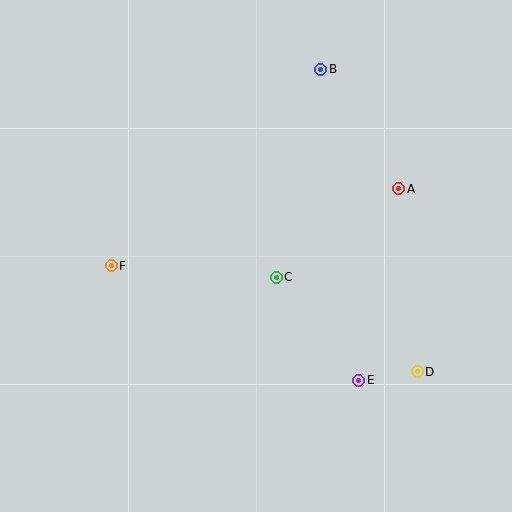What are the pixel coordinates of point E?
Point E is at (359, 380).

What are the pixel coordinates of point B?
Point B is at (321, 69).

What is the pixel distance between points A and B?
The distance between A and B is 143 pixels.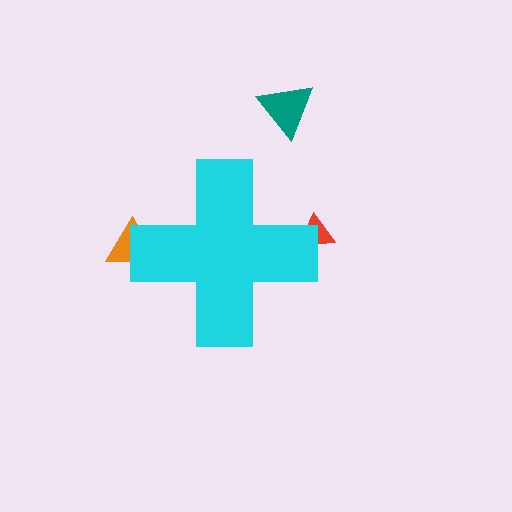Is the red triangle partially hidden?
Yes, the red triangle is partially hidden behind the cyan cross.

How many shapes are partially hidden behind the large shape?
2 shapes are partially hidden.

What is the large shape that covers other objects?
A cyan cross.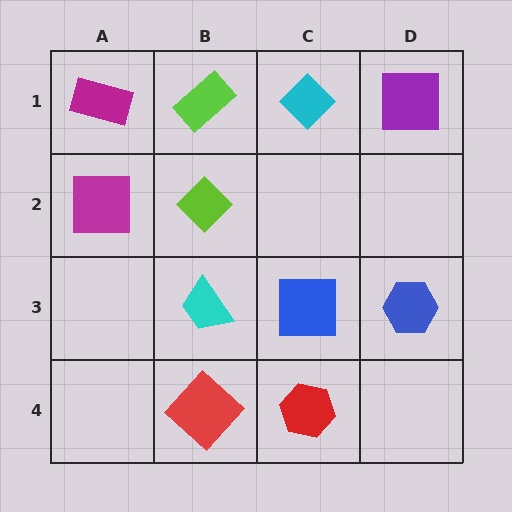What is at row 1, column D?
A purple square.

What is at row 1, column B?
A lime rectangle.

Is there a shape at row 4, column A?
No, that cell is empty.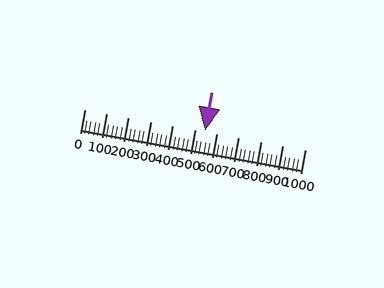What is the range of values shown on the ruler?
The ruler shows values from 0 to 1000.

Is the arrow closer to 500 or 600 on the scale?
The arrow is closer to 500.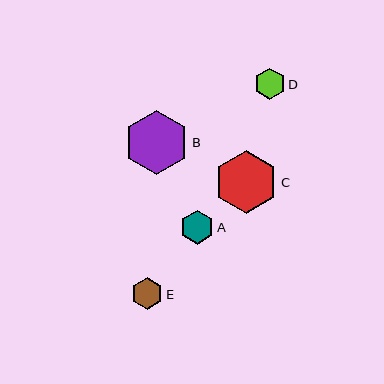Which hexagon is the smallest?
Hexagon D is the smallest with a size of approximately 31 pixels.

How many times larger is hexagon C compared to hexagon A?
Hexagon C is approximately 1.9 times the size of hexagon A.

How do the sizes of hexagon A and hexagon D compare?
Hexagon A and hexagon D are approximately the same size.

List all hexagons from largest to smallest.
From largest to smallest: B, C, A, E, D.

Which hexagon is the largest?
Hexagon B is the largest with a size of approximately 65 pixels.